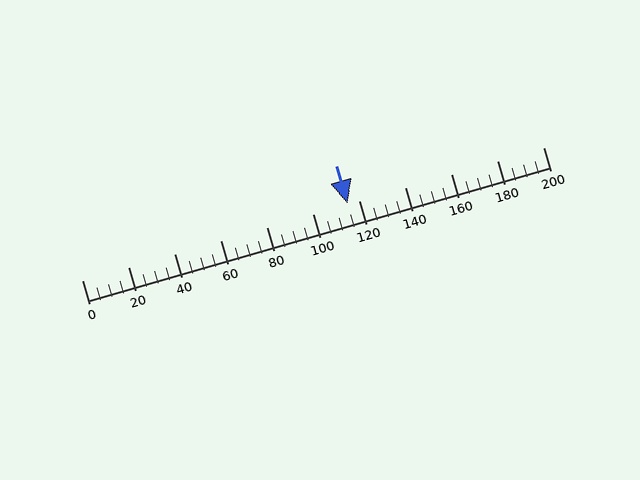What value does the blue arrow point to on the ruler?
The blue arrow points to approximately 115.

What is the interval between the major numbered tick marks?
The major tick marks are spaced 20 units apart.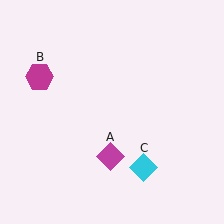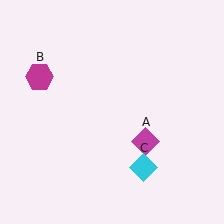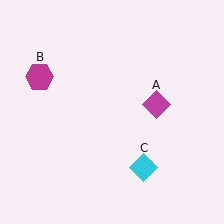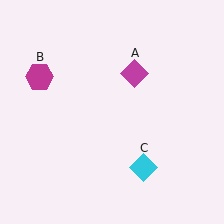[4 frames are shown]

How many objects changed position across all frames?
1 object changed position: magenta diamond (object A).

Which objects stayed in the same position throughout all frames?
Magenta hexagon (object B) and cyan diamond (object C) remained stationary.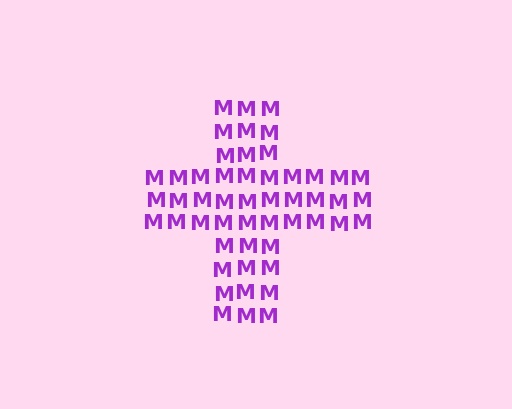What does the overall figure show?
The overall figure shows a cross.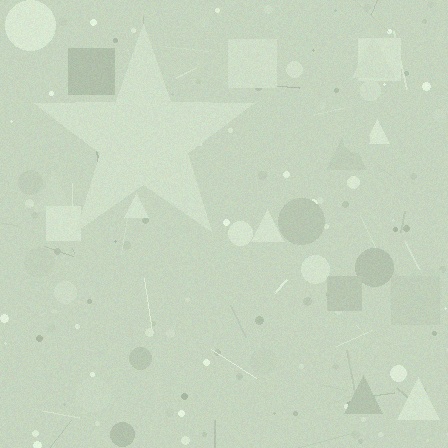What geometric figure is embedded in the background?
A star is embedded in the background.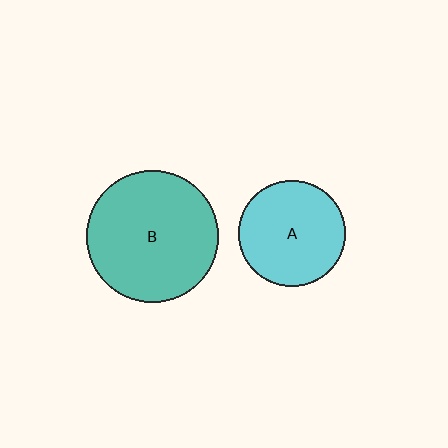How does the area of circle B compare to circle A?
Approximately 1.5 times.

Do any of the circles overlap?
No, none of the circles overlap.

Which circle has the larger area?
Circle B (teal).